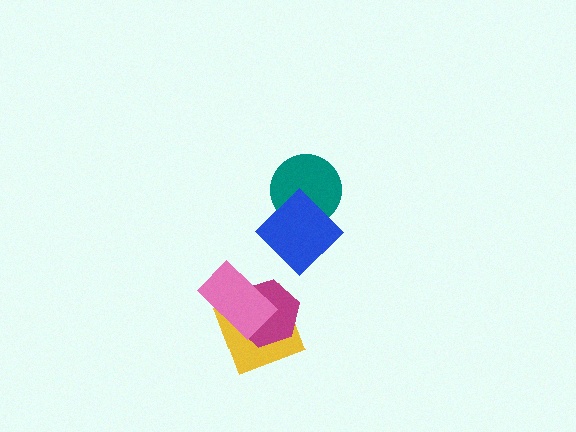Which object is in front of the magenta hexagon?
The pink rectangle is in front of the magenta hexagon.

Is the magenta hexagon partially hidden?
Yes, it is partially covered by another shape.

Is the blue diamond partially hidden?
No, no other shape covers it.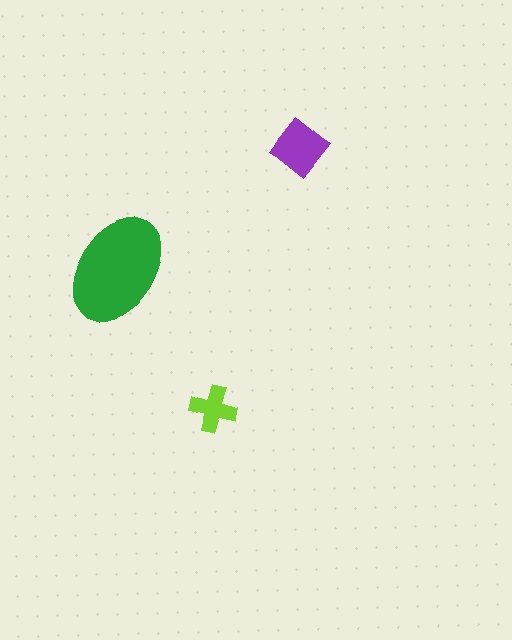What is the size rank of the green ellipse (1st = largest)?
1st.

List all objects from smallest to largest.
The lime cross, the purple diamond, the green ellipse.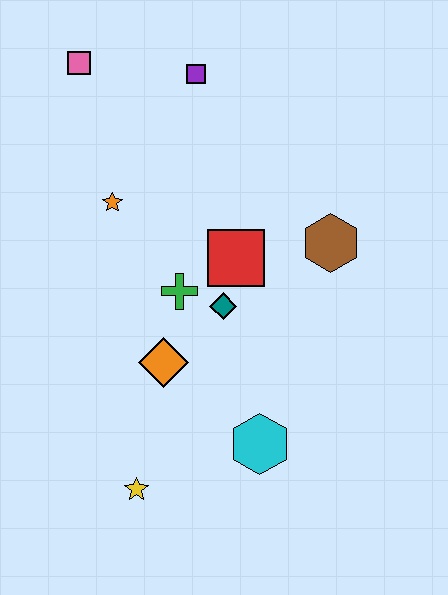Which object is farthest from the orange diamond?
The pink square is farthest from the orange diamond.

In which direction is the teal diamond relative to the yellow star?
The teal diamond is above the yellow star.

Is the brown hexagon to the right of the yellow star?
Yes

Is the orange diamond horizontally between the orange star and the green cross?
Yes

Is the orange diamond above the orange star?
No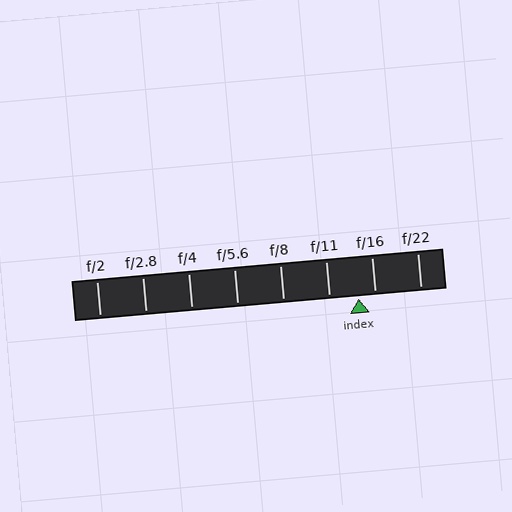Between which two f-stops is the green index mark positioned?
The index mark is between f/11 and f/16.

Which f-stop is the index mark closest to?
The index mark is closest to f/16.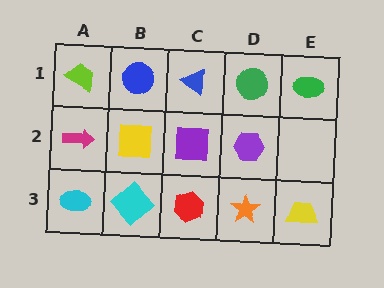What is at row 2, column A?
A magenta arrow.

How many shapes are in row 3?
5 shapes.